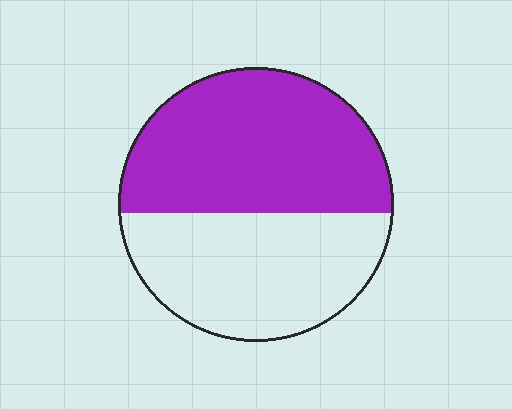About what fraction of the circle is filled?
About one half (1/2).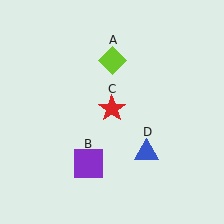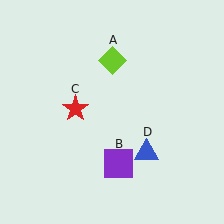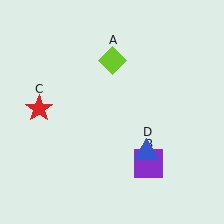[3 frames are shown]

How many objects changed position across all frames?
2 objects changed position: purple square (object B), red star (object C).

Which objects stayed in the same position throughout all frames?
Lime diamond (object A) and blue triangle (object D) remained stationary.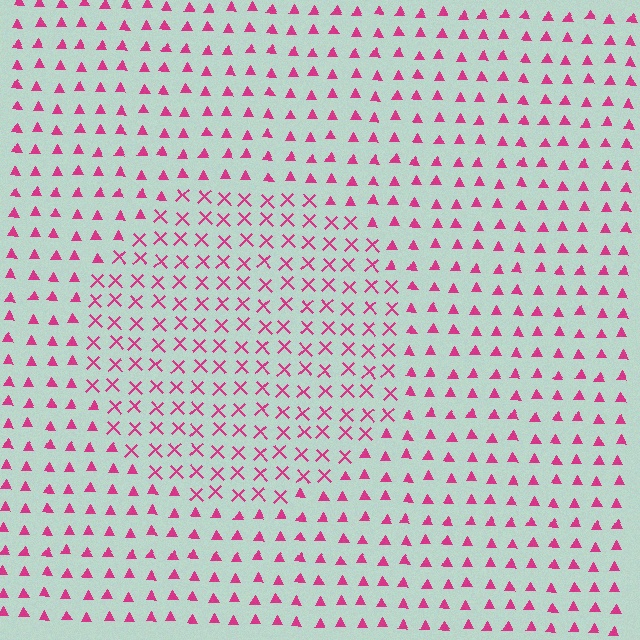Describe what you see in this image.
The image is filled with small magenta elements arranged in a uniform grid. A circle-shaped region contains X marks, while the surrounding area contains triangles. The boundary is defined purely by the change in element shape.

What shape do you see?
I see a circle.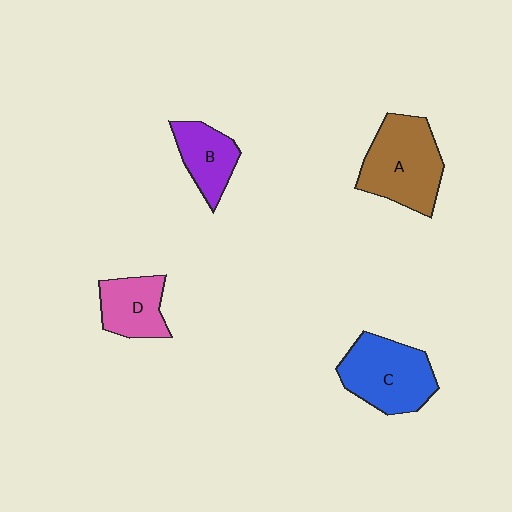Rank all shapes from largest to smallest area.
From largest to smallest: A (brown), C (blue), D (pink), B (purple).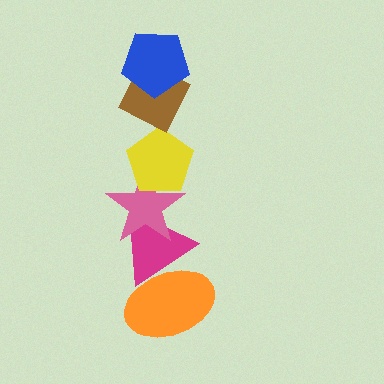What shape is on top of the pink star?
The yellow pentagon is on top of the pink star.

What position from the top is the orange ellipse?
The orange ellipse is 6th from the top.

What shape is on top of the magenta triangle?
The pink star is on top of the magenta triangle.